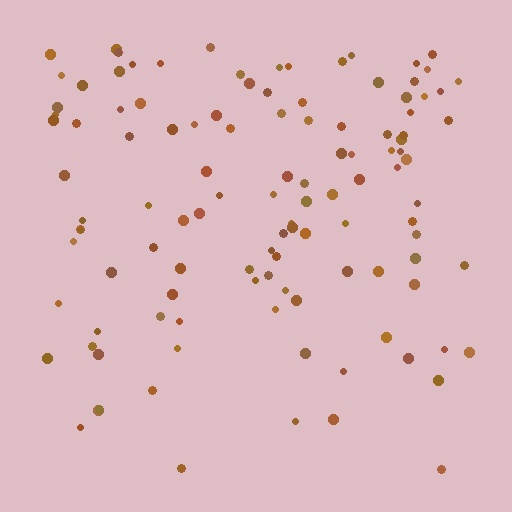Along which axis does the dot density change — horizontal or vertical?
Vertical.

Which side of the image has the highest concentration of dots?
The top.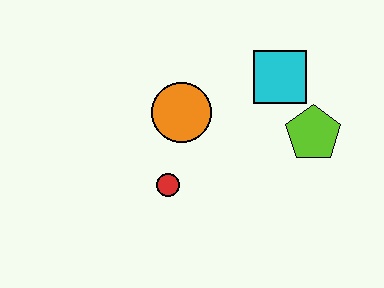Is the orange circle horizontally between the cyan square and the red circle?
Yes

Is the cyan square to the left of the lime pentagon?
Yes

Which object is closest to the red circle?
The orange circle is closest to the red circle.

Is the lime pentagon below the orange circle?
Yes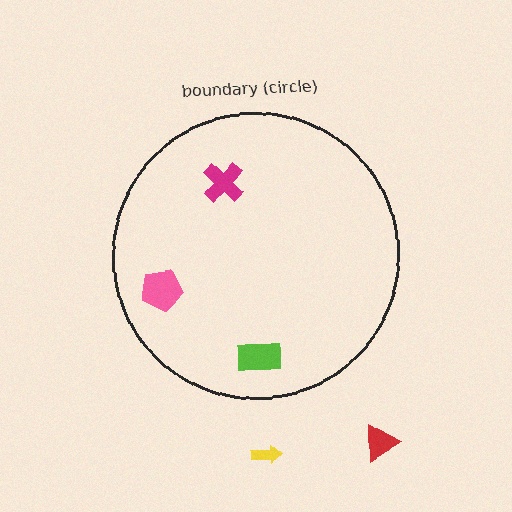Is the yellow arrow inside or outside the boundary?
Outside.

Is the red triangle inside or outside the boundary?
Outside.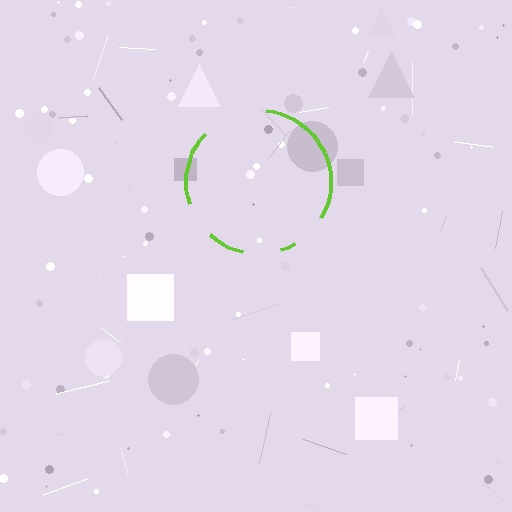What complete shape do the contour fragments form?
The contour fragments form a circle.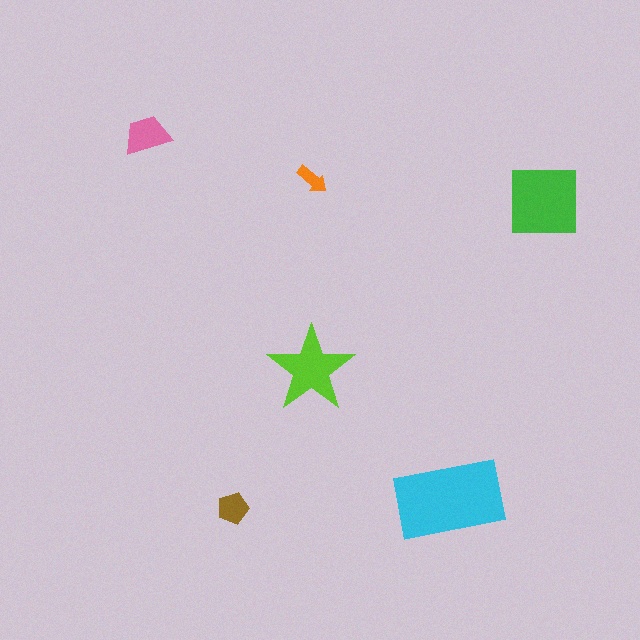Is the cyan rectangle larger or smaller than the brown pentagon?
Larger.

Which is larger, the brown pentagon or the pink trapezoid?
The pink trapezoid.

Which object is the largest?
The cyan rectangle.